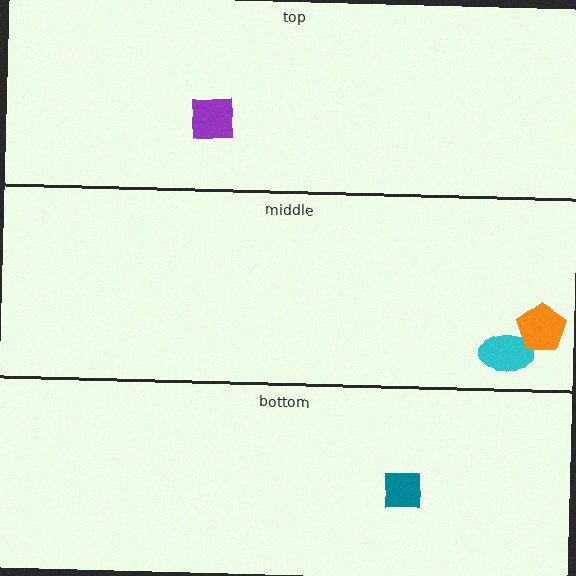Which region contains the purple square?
The top region.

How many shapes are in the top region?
1.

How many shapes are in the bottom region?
1.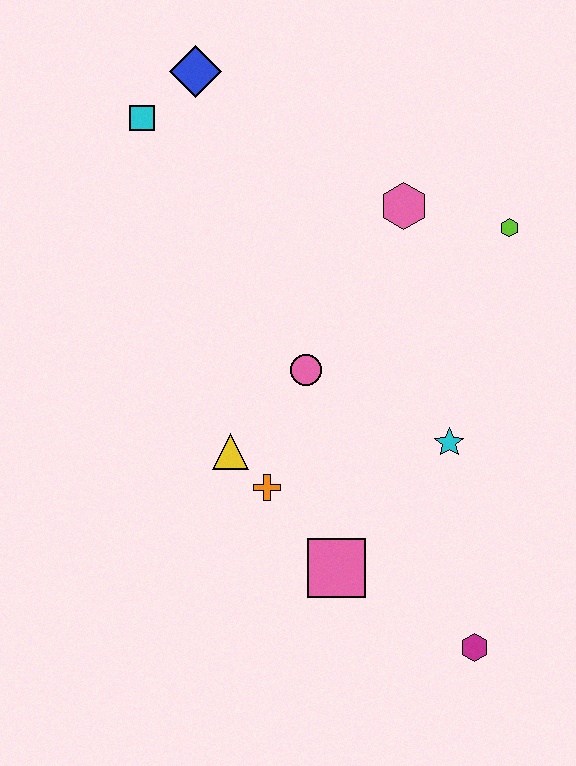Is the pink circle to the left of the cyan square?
No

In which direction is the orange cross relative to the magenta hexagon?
The orange cross is to the left of the magenta hexagon.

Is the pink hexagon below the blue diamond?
Yes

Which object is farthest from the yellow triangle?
The blue diamond is farthest from the yellow triangle.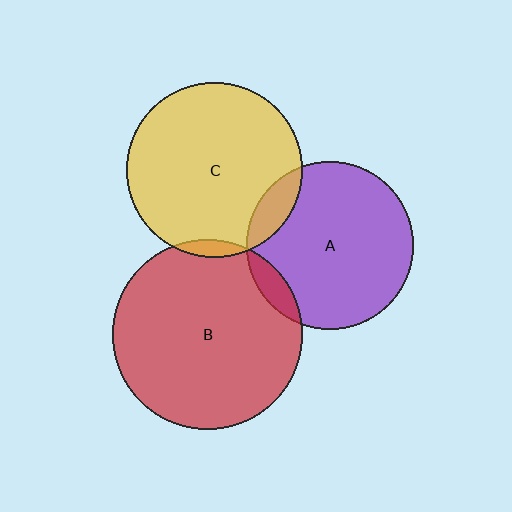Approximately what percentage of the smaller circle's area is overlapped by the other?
Approximately 5%.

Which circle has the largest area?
Circle B (red).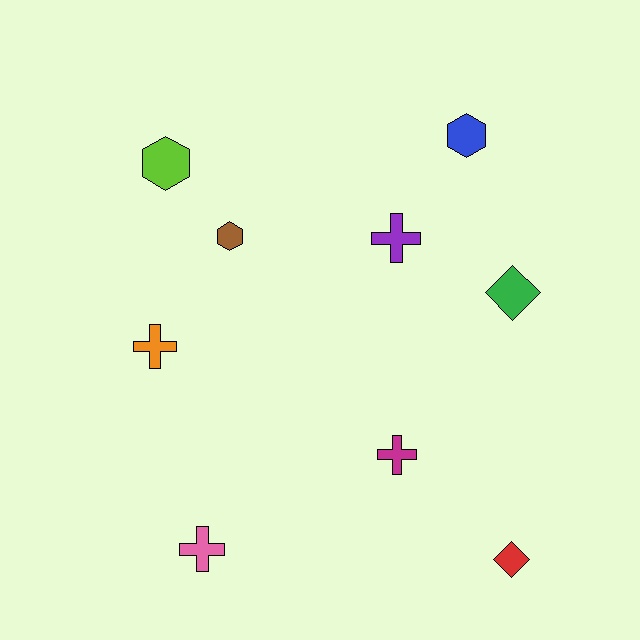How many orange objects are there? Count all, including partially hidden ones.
There is 1 orange object.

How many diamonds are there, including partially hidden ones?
There are 2 diamonds.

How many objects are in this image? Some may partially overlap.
There are 9 objects.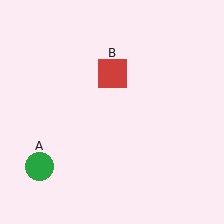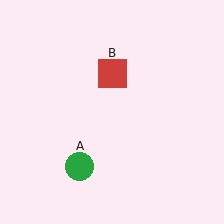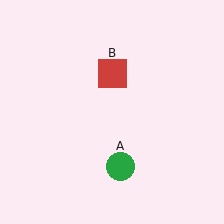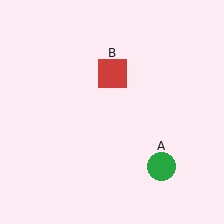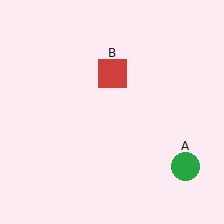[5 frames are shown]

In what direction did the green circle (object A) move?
The green circle (object A) moved right.